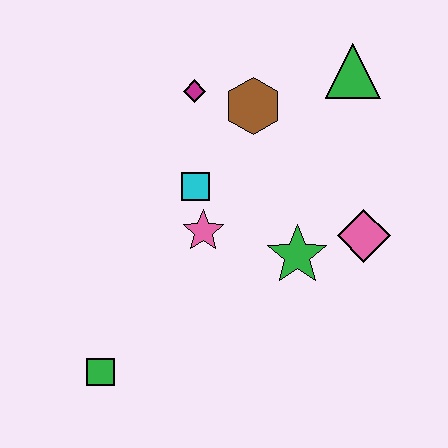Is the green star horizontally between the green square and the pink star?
No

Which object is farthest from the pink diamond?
The green square is farthest from the pink diamond.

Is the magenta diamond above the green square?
Yes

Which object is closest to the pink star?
The cyan square is closest to the pink star.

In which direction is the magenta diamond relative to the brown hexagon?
The magenta diamond is to the left of the brown hexagon.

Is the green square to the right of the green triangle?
No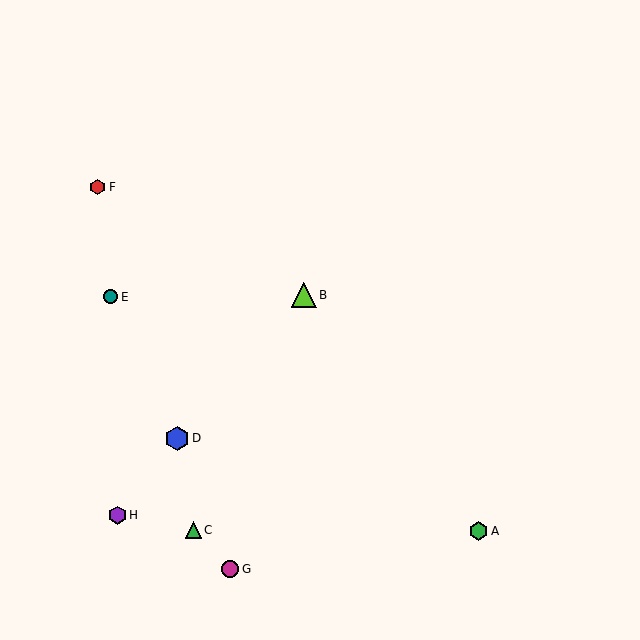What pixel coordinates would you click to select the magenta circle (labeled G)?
Click at (230, 569) to select the magenta circle G.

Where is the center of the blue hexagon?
The center of the blue hexagon is at (177, 438).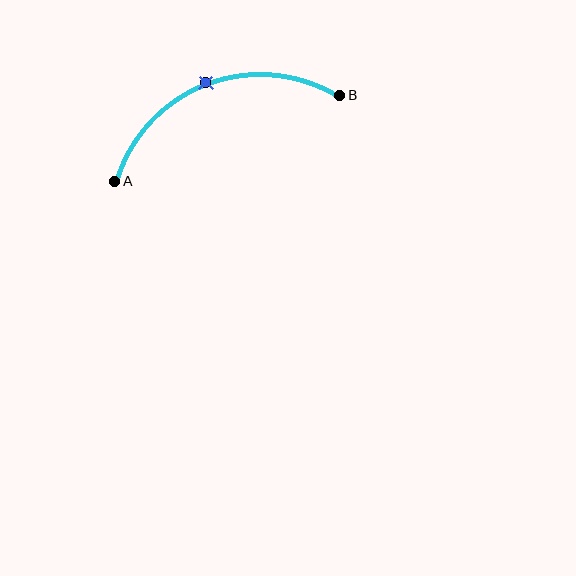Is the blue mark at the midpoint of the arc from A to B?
Yes. The blue mark lies on the arc at equal arc-length from both A and B — it is the arc midpoint.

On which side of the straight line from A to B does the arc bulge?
The arc bulges above the straight line connecting A and B.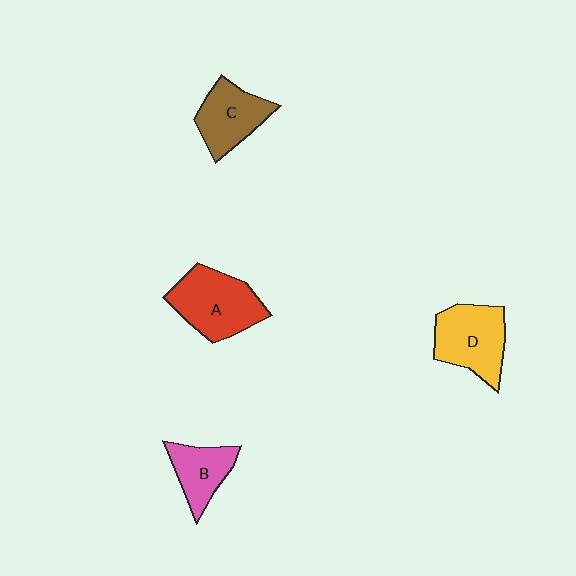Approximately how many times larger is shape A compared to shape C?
Approximately 1.3 times.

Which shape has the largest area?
Shape A (red).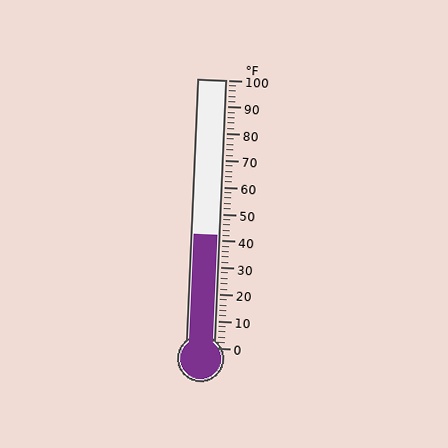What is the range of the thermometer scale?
The thermometer scale ranges from 0°F to 100°F.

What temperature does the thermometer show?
The thermometer shows approximately 42°F.